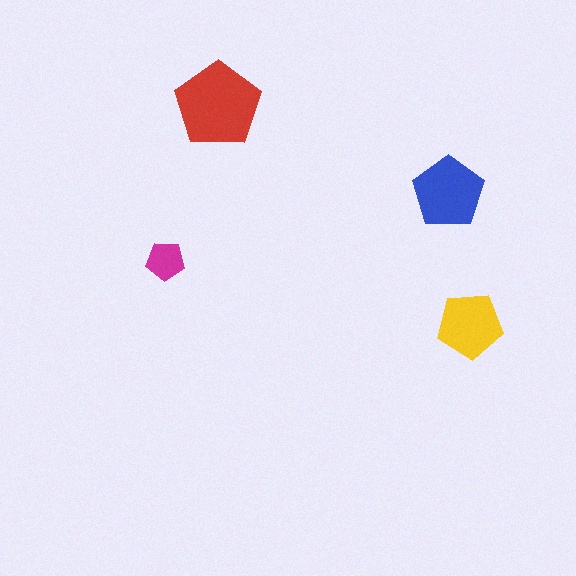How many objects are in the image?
There are 4 objects in the image.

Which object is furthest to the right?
The yellow pentagon is rightmost.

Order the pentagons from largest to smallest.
the red one, the blue one, the yellow one, the magenta one.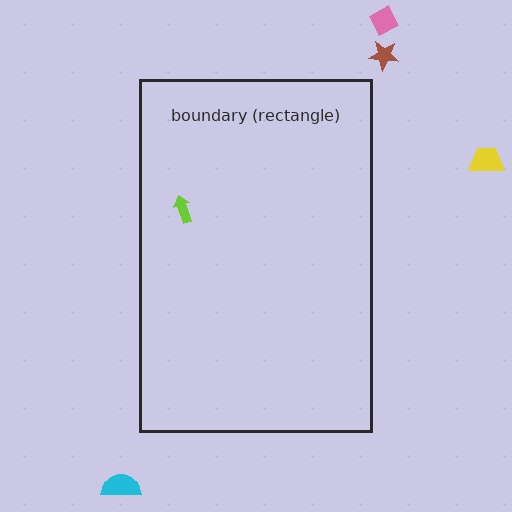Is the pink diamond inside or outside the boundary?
Outside.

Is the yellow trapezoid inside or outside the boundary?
Outside.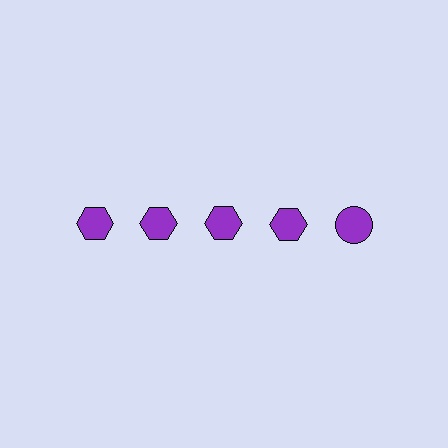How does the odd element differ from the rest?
It has a different shape: circle instead of hexagon.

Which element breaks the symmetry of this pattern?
The purple circle in the top row, rightmost column breaks the symmetry. All other shapes are purple hexagons.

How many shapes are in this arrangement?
There are 5 shapes arranged in a grid pattern.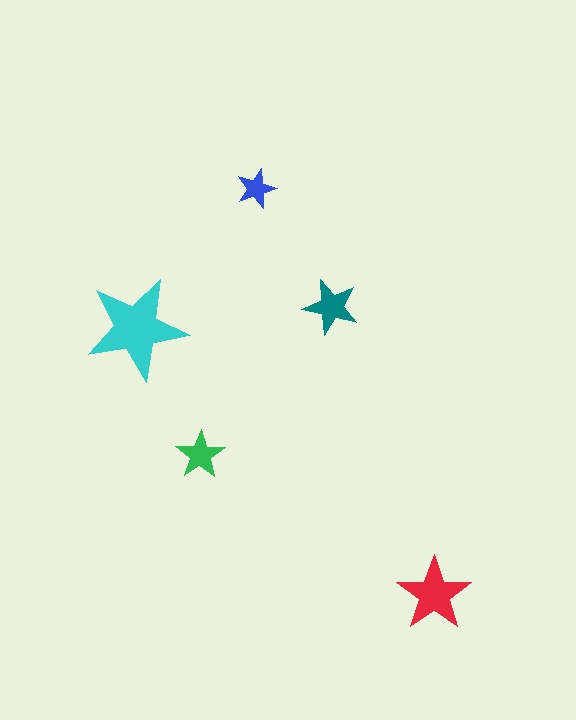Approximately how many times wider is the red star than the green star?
About 1.5 times wider.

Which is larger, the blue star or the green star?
The green one.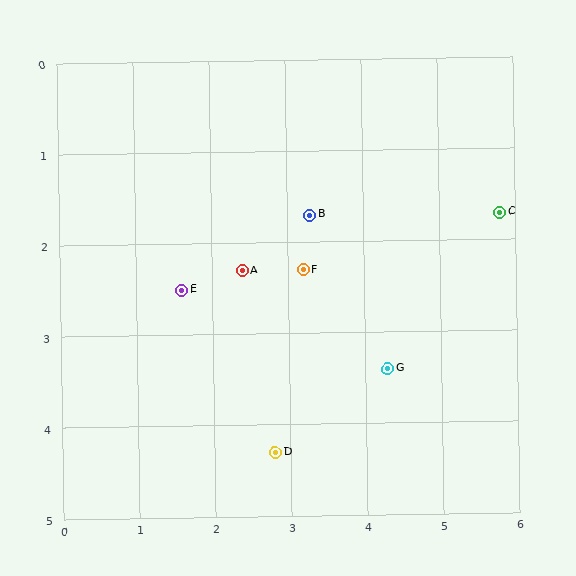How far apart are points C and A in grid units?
Points C and A are about 3.5 grid units apart.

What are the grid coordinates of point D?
Point D is at approximately (2.8, 4.3).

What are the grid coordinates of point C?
Point C is at approximately (5.8, 1.7).